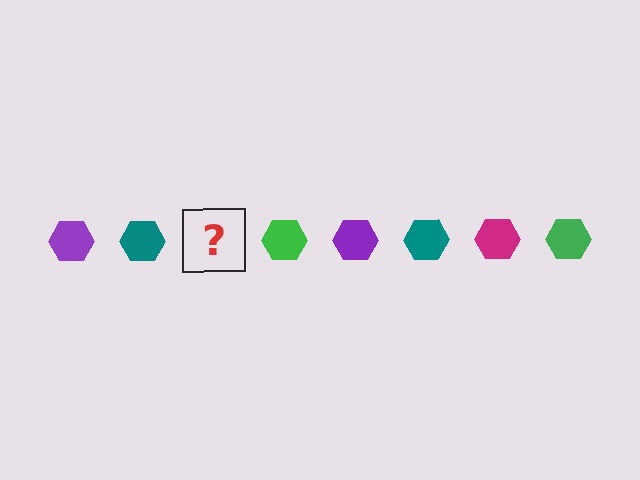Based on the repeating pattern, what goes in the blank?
The blank should be a magenta hexagon.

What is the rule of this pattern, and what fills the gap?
The rule is that the pattern cycles through purple, teal, magenta, green hexagons. The gap should be filled with a magenta hexagon.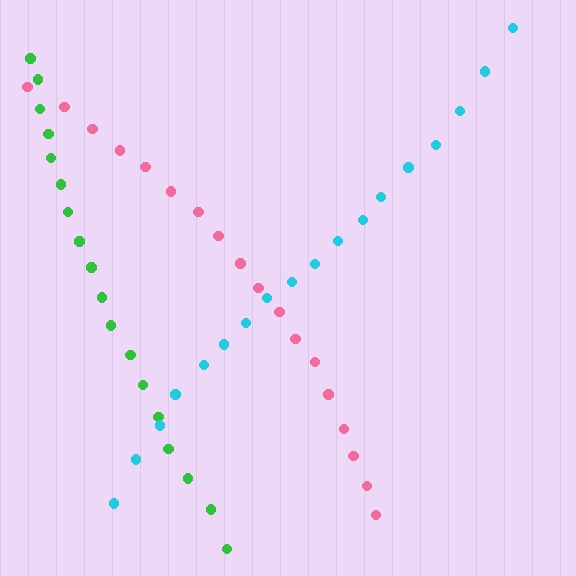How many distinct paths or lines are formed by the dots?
There are 3 distinct paths.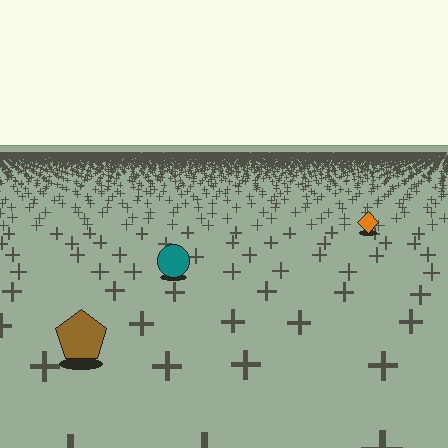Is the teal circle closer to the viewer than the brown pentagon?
No. The brown pentagon is closer — you can tell from the texture gradient: the ground texture is coarser near it.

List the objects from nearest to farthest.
From nearest to farthest: the brown pentagon, the teal circle, the orange diamond.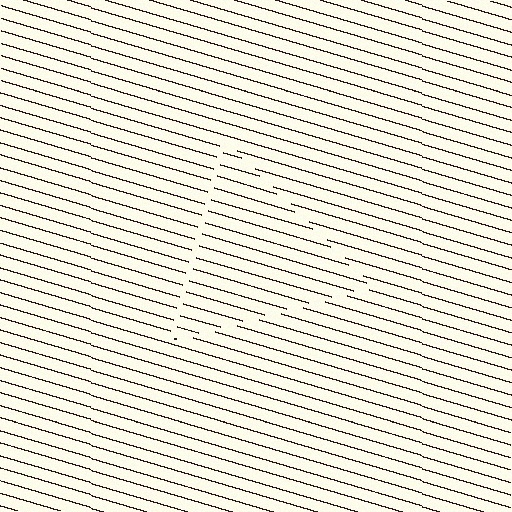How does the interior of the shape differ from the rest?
The interior of the shape contains the same grating, shifted by half a period — the contour is defined by the phase discontinuity where line-ends from the inner and outer gratings abut.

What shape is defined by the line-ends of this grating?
An illusory triangle. The interior of the shape contains the same grating, shifted by half a period — the contour is defined by the phase discontinuity where line-ends from the inner and outer gratings abut.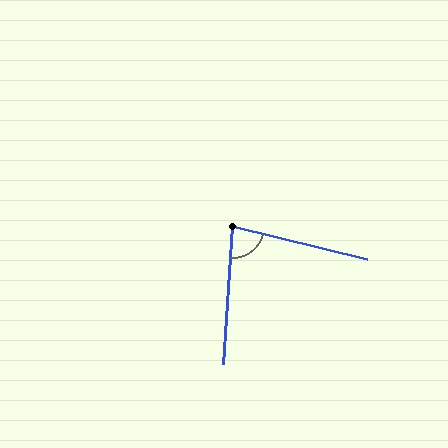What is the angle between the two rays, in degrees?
Approximately 80 degrees.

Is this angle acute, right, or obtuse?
It is acute.